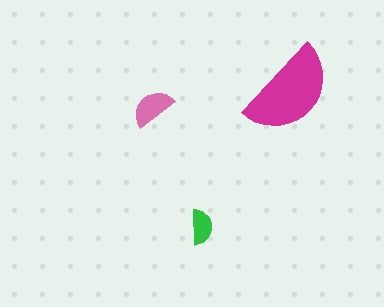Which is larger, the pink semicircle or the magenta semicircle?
The magenta one.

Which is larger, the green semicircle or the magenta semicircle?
The magenta one.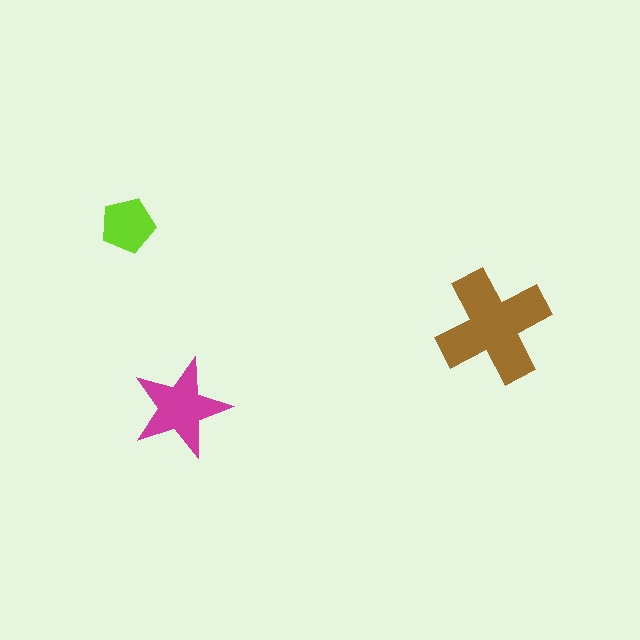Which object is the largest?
The brown cross.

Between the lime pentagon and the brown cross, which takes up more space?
The brown cross.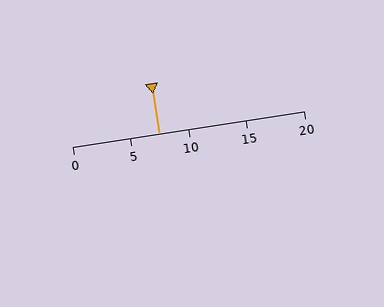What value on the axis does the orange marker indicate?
The marker indicates approximately 7.5.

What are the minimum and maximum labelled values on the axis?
The axis runs from 0 to 20.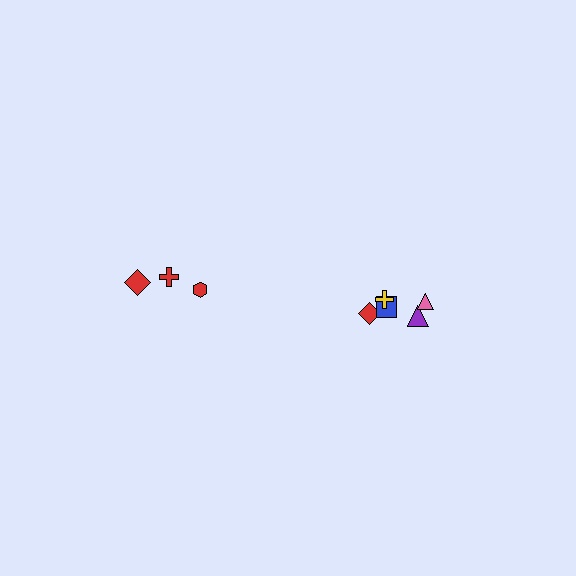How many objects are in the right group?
There are 6 objects.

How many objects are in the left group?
There are 3 objects.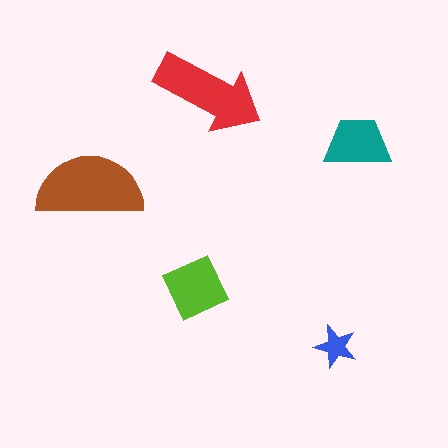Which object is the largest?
The brown semicircle.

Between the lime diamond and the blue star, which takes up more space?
The lime diamond.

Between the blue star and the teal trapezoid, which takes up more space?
The teal trapezoid.